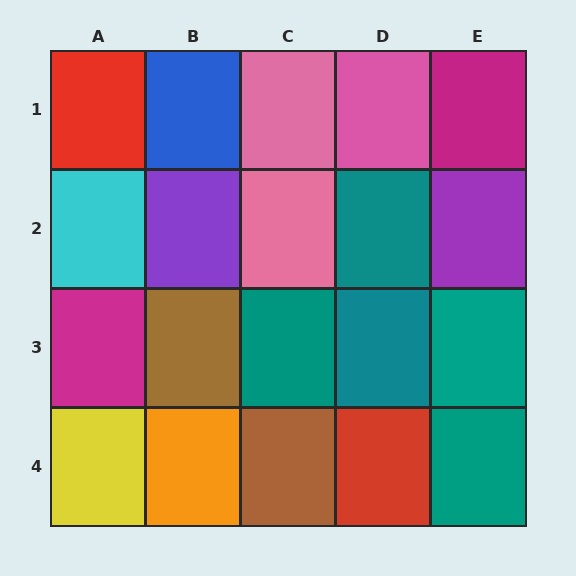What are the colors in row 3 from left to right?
Magenta, brown, teal, teal, teal.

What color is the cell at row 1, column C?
Pink.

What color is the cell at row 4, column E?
Teal.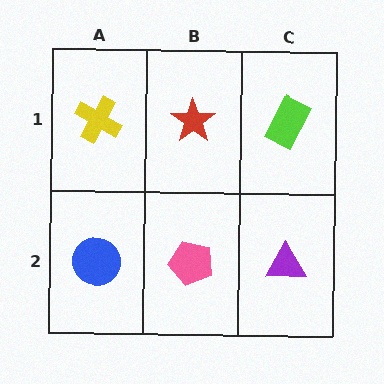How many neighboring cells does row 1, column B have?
3.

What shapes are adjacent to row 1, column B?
A pink pentagon (row 2, column B), a yellow cross (row 1, column A), a lime rectangle (row 1, column C).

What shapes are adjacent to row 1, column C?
A purple triangle (row 2, column C), a red star (row 1, column B).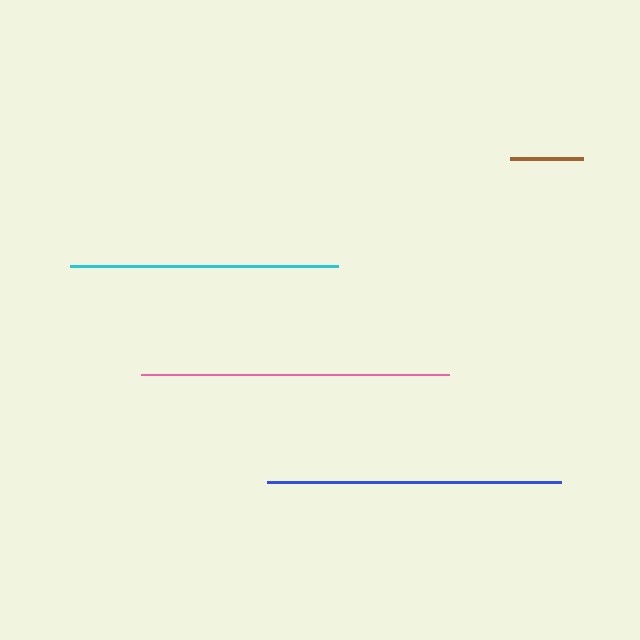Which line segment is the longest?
The pink line is the longest at approximately 308 pixels.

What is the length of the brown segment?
The brown segment is approximately 73 pixels long.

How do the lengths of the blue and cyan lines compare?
The blue and cyan lines are approximately the same length.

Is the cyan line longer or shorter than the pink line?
The pink line is longer than the cyan line.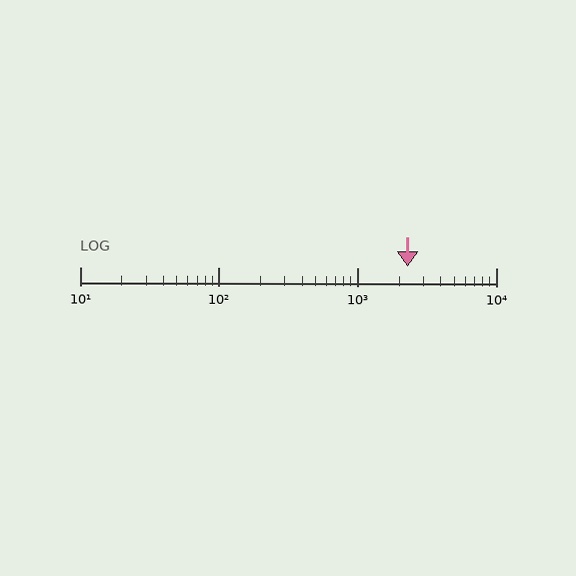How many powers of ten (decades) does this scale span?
The scale spans 3 decades, from 10 to 10000.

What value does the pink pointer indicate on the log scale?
The pointer indicates approximately 2300.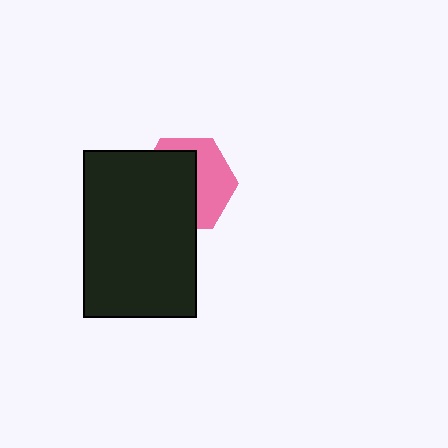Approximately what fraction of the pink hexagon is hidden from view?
Roughly 57% of the pink hexagon is hidden behind the black rectangle.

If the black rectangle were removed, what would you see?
You would see the complete pink hexagon.